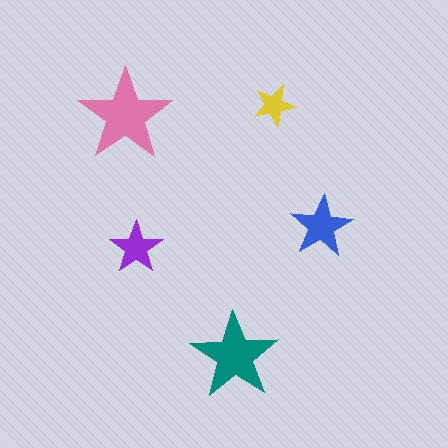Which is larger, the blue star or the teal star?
The teal one.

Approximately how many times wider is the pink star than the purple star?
About 2 times wider.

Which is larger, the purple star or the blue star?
The blue one.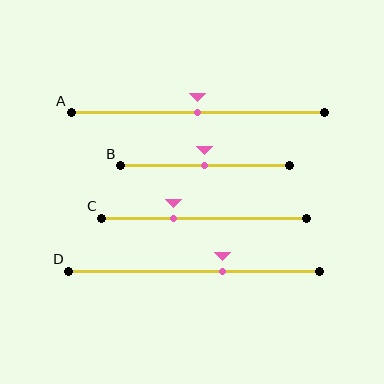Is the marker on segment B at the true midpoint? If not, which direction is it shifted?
Yes, the marker on segment B is at the true midpoint.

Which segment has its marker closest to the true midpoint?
Segment A has its marker closest to the true midpoint.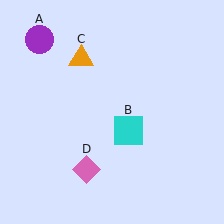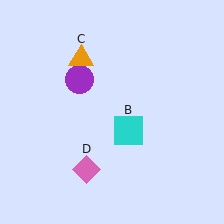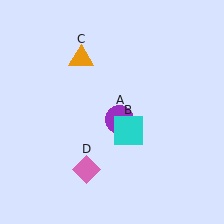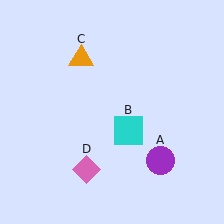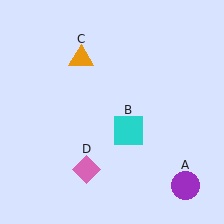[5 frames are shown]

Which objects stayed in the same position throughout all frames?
Cyan square (object B) and orange triangle (object C) and pink diamond (object D) remained stationary.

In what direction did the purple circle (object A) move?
The purple circle (object A) moved down and to the right.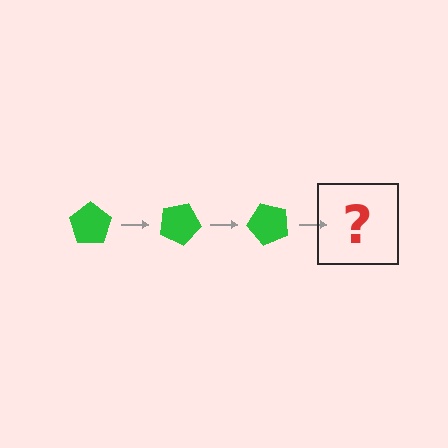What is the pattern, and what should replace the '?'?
The pattern is that the pentagon rotates 25 degrees each step. The '?' should be a green pentagon rotated 75 degrees.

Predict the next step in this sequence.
The next step is a green pentagon rotated 75 degrees.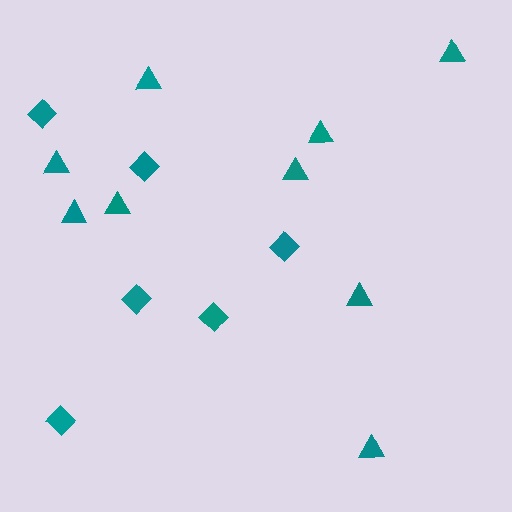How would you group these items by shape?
There are 2 groups: one group of diamonds (6) and one group of triangles (9).